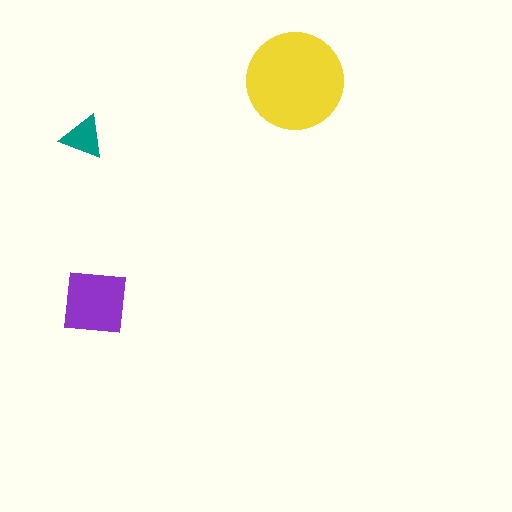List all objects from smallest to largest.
The teal triangle, the purple square, the yellow circle.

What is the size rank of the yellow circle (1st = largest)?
1st.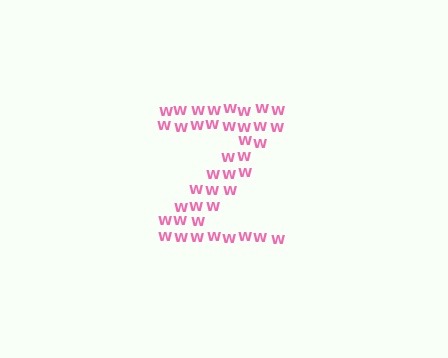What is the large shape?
The large shape is the letter Z.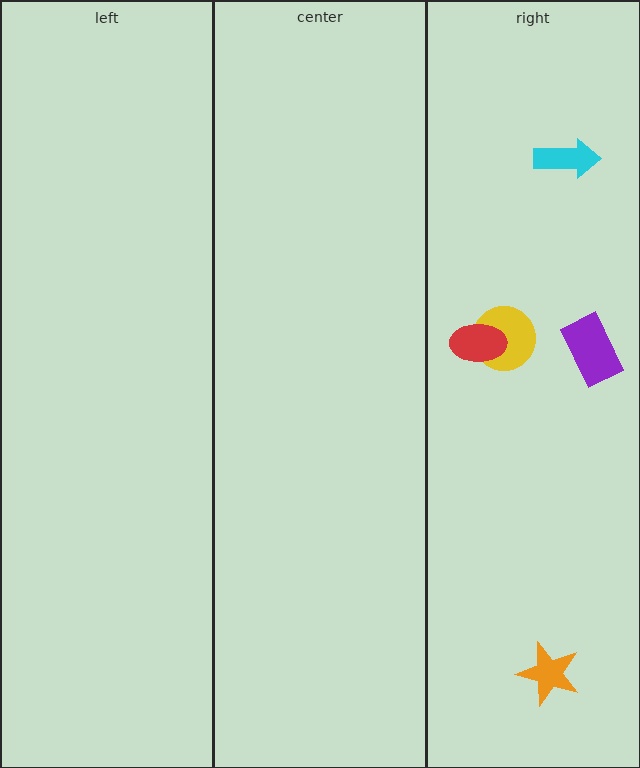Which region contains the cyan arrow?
The right region.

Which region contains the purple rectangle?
The right region.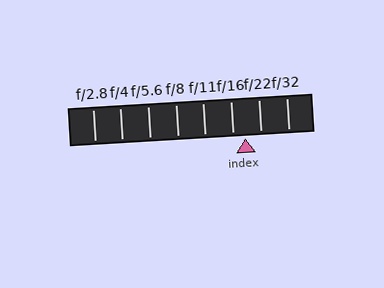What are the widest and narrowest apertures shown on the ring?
The widest aperture shown is f/2.8 and the narrowest is f/32.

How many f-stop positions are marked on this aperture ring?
There are 8 f-stop positions marked.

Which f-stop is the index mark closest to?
The index mark is closest to f/16.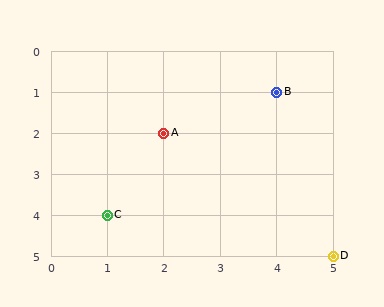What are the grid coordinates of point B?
Point B is at grid coordinates (4, 1).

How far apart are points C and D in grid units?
Points C and D are 4 columns and 1 row apart (about 4.1 grid units diagonally).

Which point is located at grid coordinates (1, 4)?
Point C is at (1, 4).